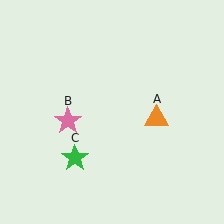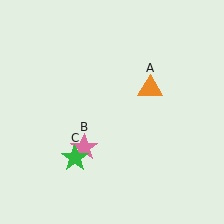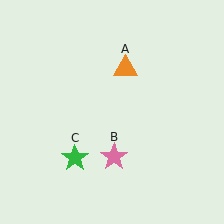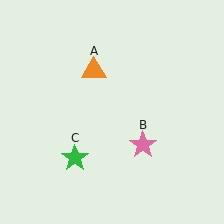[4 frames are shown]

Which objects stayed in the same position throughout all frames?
Green star (object C) remained stationary.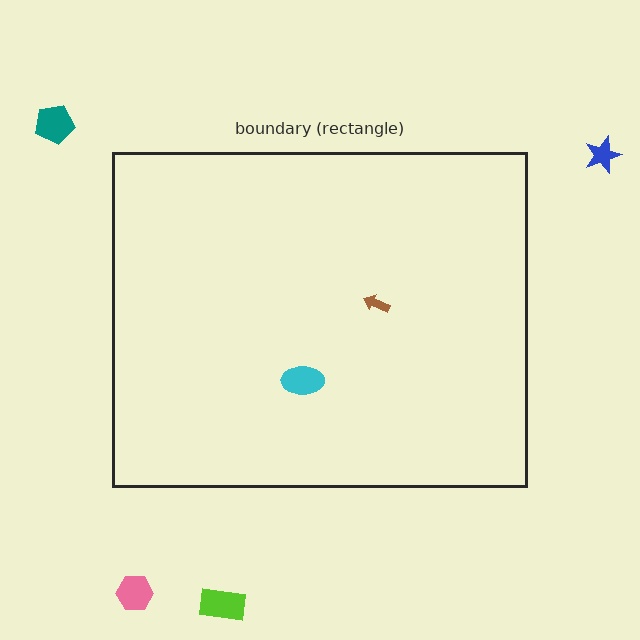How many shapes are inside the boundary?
2 inside, 4 outside.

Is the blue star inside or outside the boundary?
Outside.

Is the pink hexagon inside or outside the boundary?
Outside.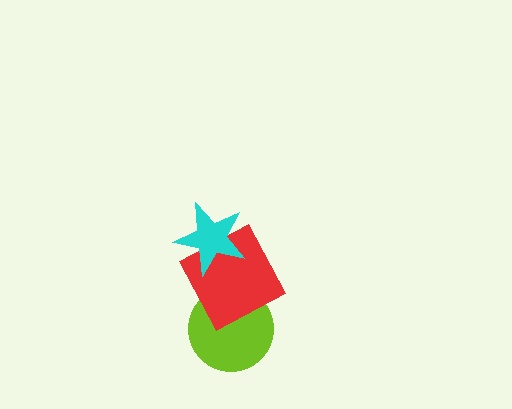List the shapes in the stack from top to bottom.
From top to bottom: the cyan star, the red square, the lime circle.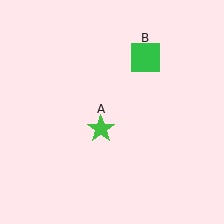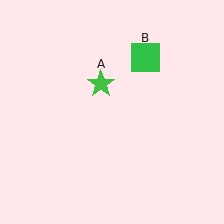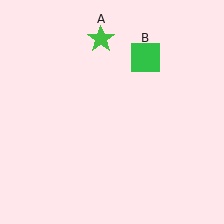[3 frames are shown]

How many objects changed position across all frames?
1 object changed position: green star (object A).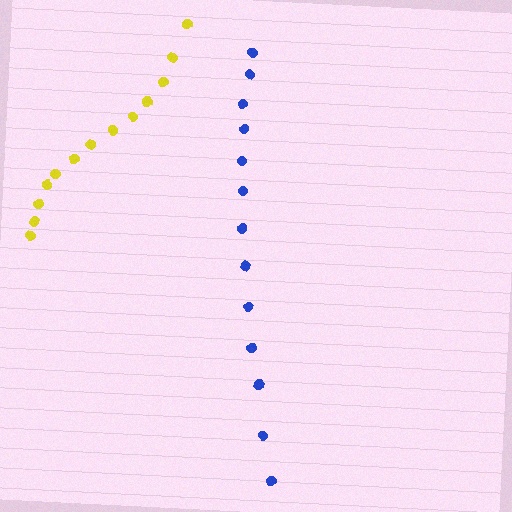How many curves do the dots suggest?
There are 2 distinct paths.